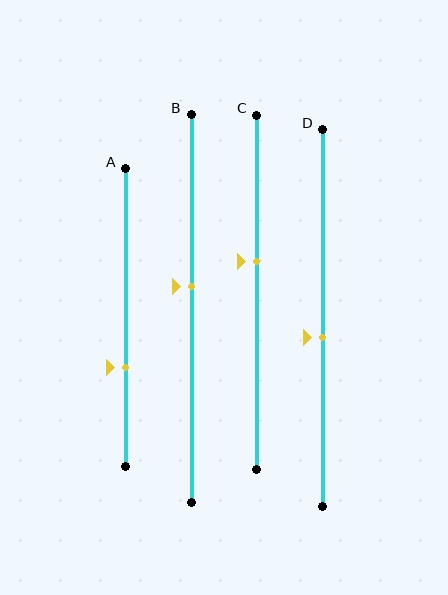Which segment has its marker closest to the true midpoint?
Segment D has its marker closest to the true midpoint.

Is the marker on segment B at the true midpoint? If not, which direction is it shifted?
No, the marker on segment B is shifted upward by about 6% of the segment length.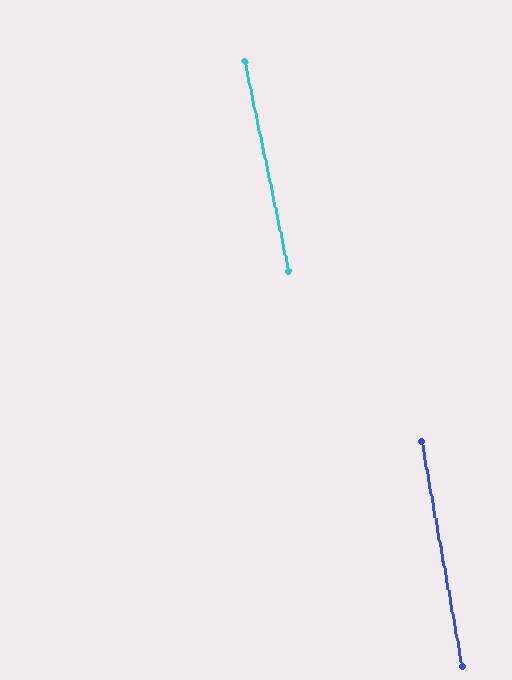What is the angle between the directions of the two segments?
Approximately 2 degrees.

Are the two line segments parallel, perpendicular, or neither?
Parallel — their directions differ by only 1.7°.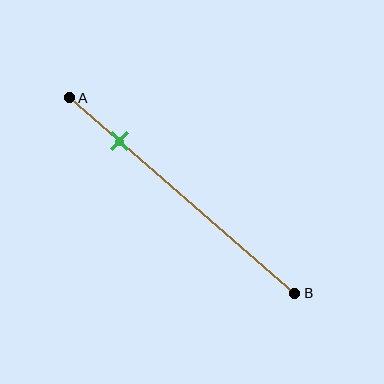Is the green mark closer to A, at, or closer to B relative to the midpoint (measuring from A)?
The green mark is closer to point A than the midpoint of segment AB.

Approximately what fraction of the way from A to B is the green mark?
The green mark is approximately 20% of the way from A to B.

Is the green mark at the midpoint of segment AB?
No, the mark is at about 20% from A, not at the 50% midpoint.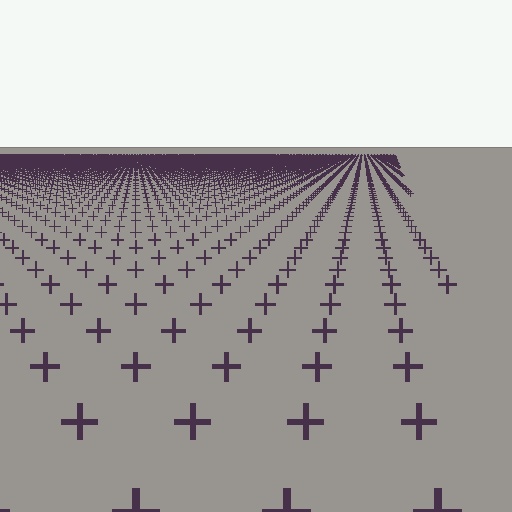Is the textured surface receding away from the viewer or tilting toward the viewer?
The surface is receding away from the viewer. Texture elements get smaller and denser toward the top.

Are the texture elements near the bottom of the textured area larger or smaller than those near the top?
Larger. Near the bottom, elements are closer to the viewer and appear at a bigger on-screen size.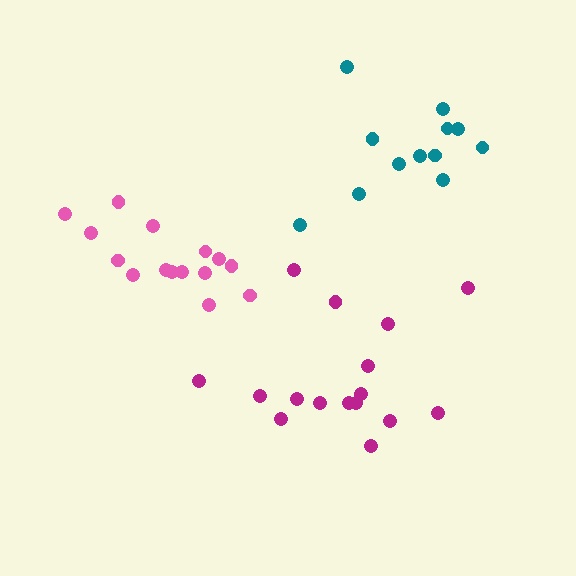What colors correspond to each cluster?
The clusters are colored: teal, pink, magenta.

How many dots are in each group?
Group 1: 12 dots, Group 2: 15 dots, Group 3: 16 dots (43 total).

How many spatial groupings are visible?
There are 3 spatial groupings.